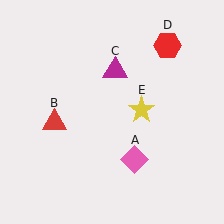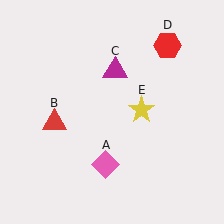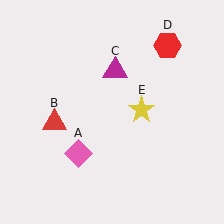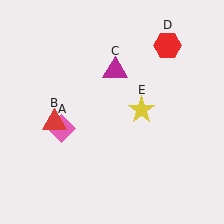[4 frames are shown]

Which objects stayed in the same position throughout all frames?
Red triangle (object B) and magenta triangle (object C) and red hexagon (object D) and yellow star (object E) remained stationary.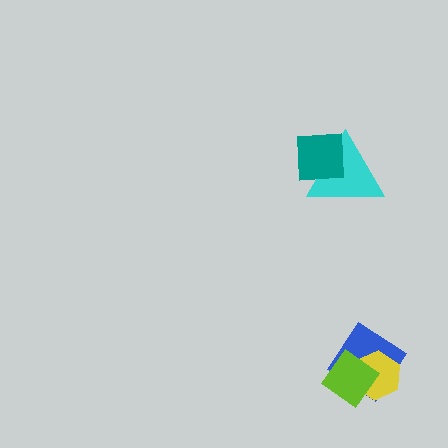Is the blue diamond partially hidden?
Yes, it is partially covered by another shape.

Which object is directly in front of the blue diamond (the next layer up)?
The yellow hexagon is directly in front of the blue diamond.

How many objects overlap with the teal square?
1 object overlaps with the teal square.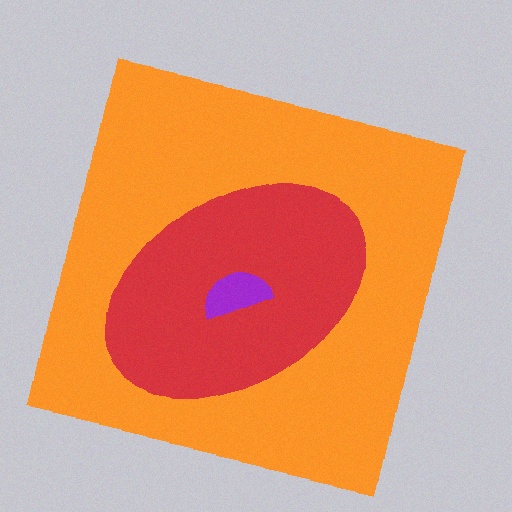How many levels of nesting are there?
3.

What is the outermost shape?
The orange square.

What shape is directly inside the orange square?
The red ellipse.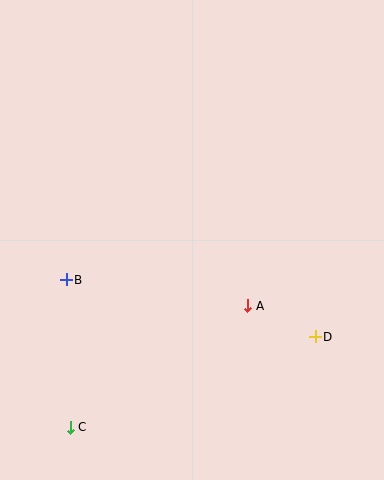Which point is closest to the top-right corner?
Point A is closest to the top-right corner.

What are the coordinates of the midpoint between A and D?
The midpoint between A and D is at (281, 321).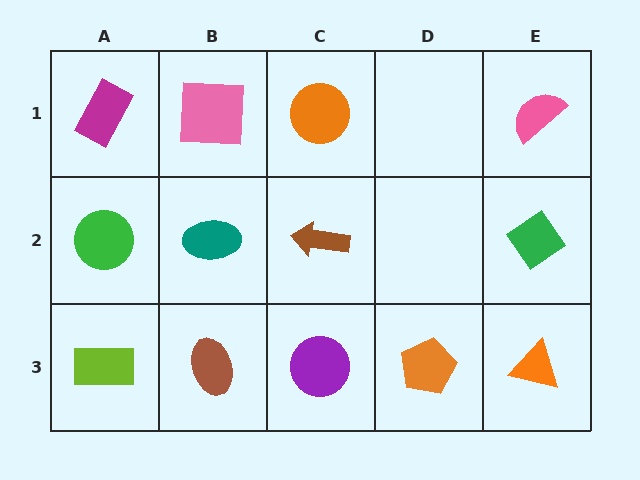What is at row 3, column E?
An orange triangle.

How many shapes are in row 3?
5 shapes.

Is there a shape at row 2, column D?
No, that cell is empty.